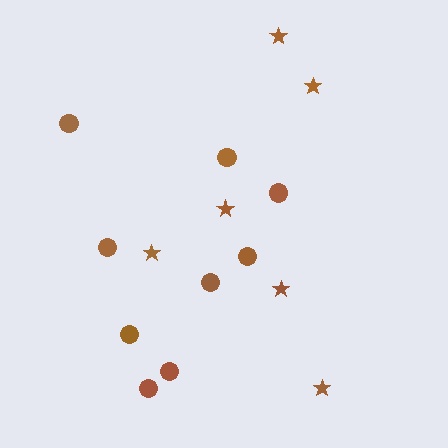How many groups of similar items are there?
There are 2 groups: one group of stars (6) and one group of circles (9).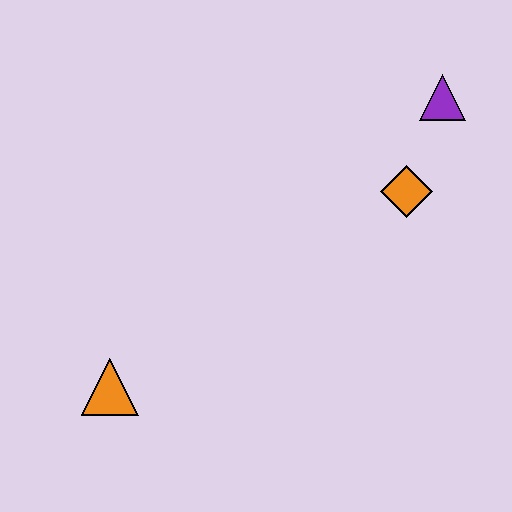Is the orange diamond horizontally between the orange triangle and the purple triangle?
Yes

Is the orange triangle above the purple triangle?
No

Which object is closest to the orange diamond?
The purple triangle is closest to the orange diamond.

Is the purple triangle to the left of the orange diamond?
No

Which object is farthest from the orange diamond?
The orange triangle is farthest from the orange diamond.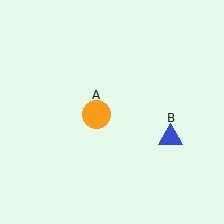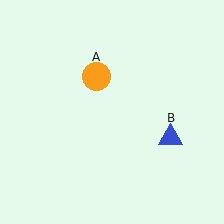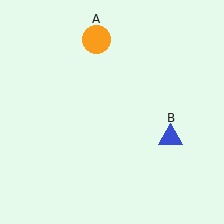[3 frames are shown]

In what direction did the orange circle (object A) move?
The orange circle (object A) moved up.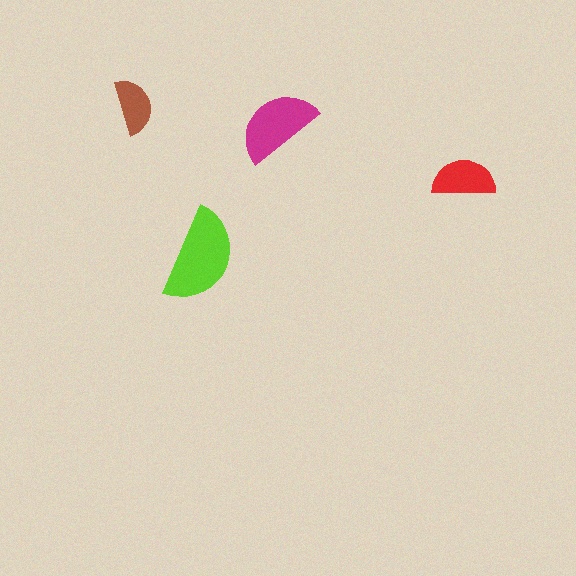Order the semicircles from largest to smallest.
the lime one, the magenta one, the red one, the brown one.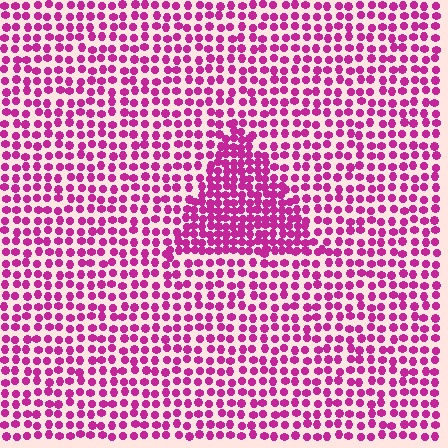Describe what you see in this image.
The image contains small magenta elements arranged at two different densities. A triangle-shaped region is visible where the elements are more densely packed than the surrounding area.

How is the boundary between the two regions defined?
The boundary is defined by a change in element density (approximately 1.8x ratio). All elements are the same color, size, and shape.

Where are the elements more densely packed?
The elements are more densely packed inside the triangle boundary.